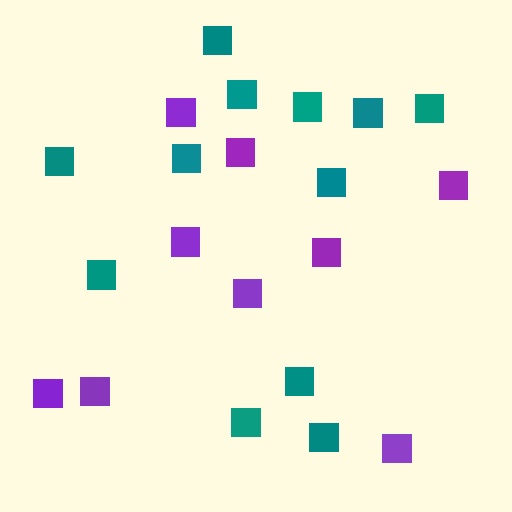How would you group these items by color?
There are 2 groups: one group of purple squares (9) and one group of teal squares (12).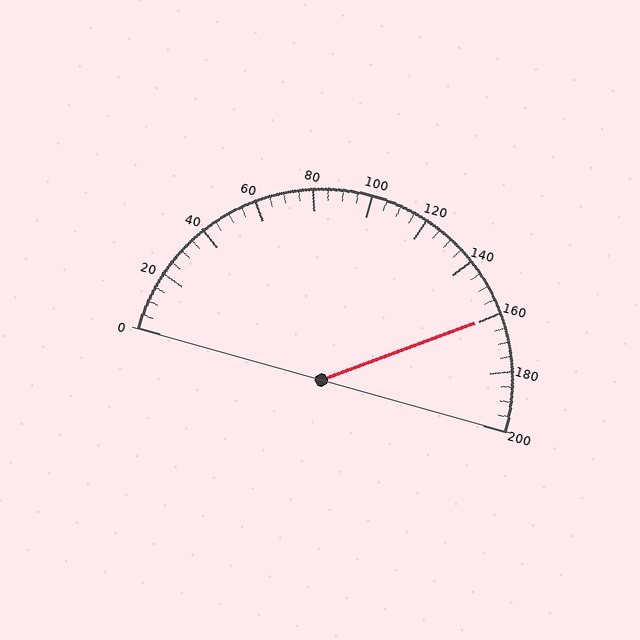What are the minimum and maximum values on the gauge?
The gauge ranges from 0 to 200.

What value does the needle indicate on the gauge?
The needle indicates approximately 160.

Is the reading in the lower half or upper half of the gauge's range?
The reading is in the upper half of the range (0 to 200).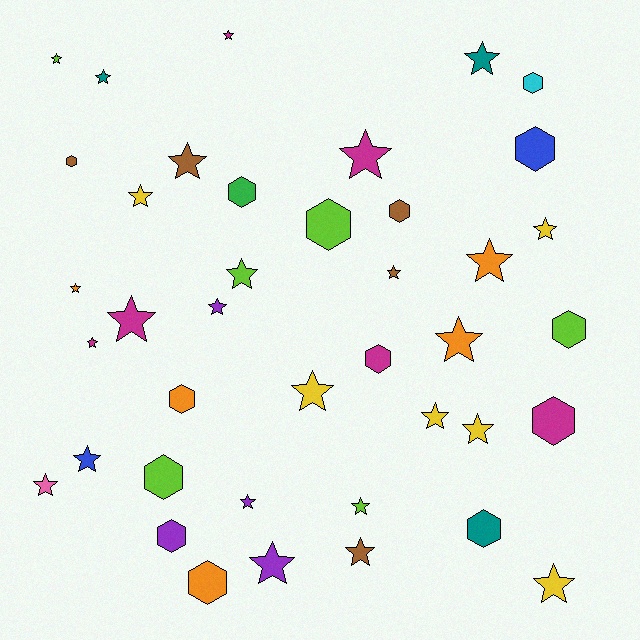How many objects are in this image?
There are 40 objects.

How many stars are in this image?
There are 26 stars.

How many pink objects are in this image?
There is 1 pink object.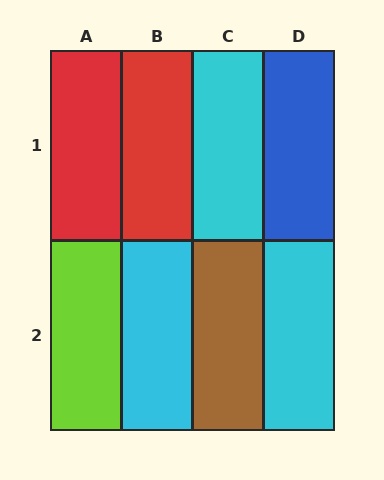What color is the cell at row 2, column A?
Lime.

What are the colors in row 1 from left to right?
Red, red, cyan, blue.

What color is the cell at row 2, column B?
Cyan.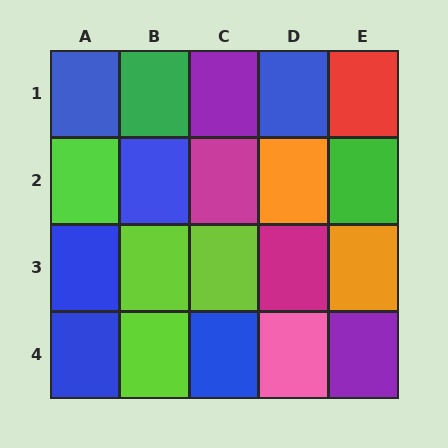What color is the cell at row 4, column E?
Purple.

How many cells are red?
1 cell is red.